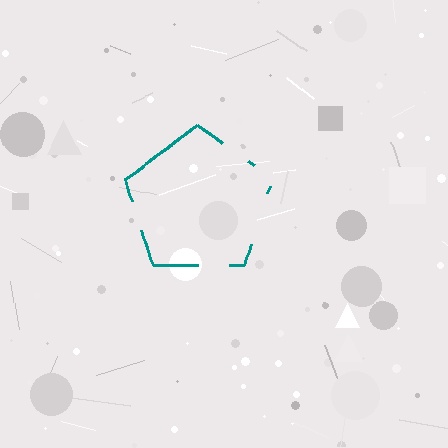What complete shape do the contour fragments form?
The contour fragments form a pentagon.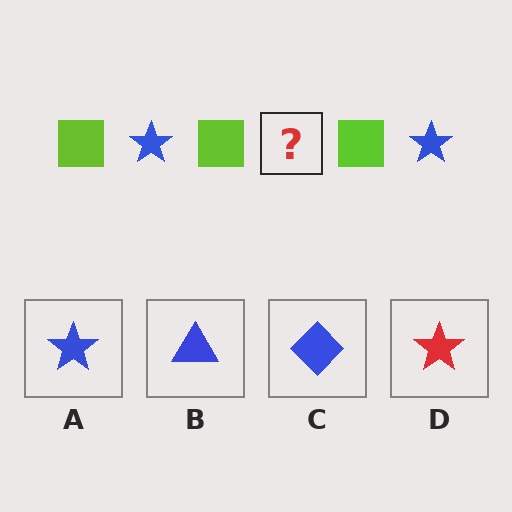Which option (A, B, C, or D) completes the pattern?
A.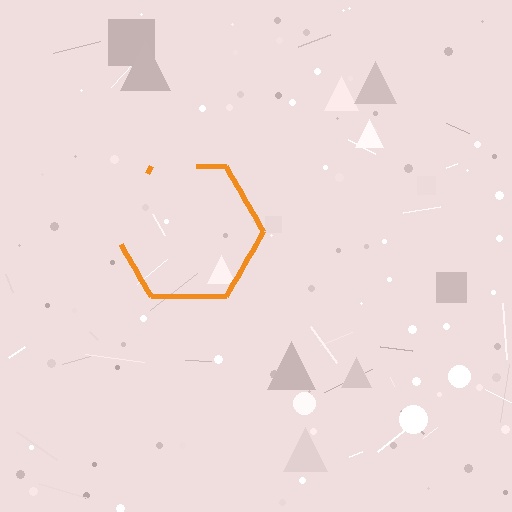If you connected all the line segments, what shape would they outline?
They would outline a hexagon.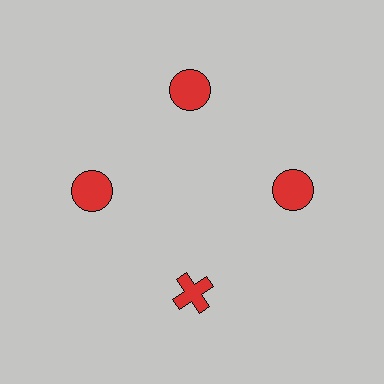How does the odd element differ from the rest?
It has a different shape: cross instead of circle.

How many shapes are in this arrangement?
There are 4 shapes arranged in a ring pattern.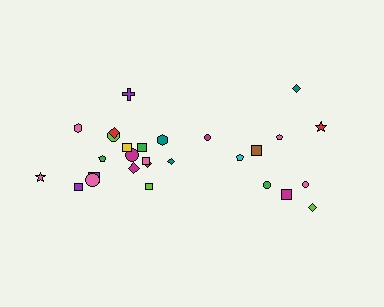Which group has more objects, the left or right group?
The left group.